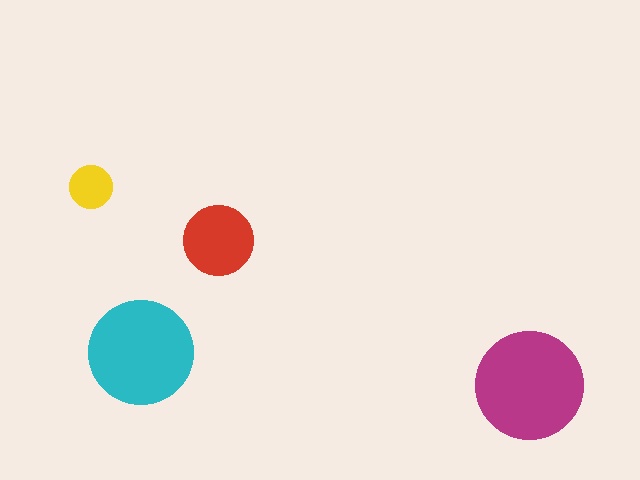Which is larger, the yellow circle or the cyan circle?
The cyan one.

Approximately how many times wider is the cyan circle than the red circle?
About 1.5 times wider.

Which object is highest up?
The yellow circle is topmost.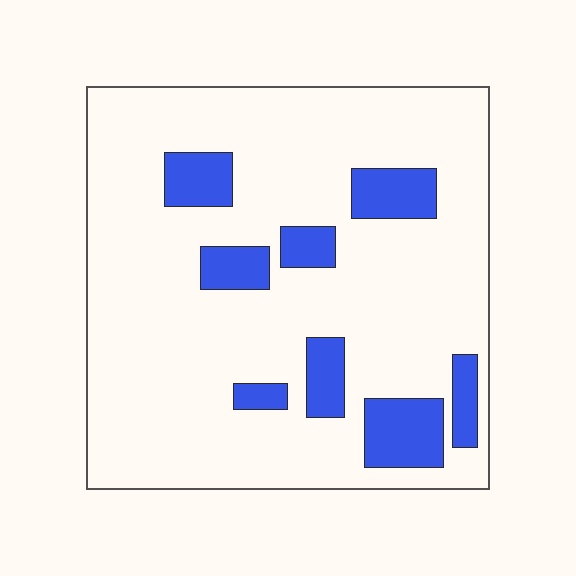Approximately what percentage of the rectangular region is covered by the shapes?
Approximately 15%.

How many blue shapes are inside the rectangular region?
8.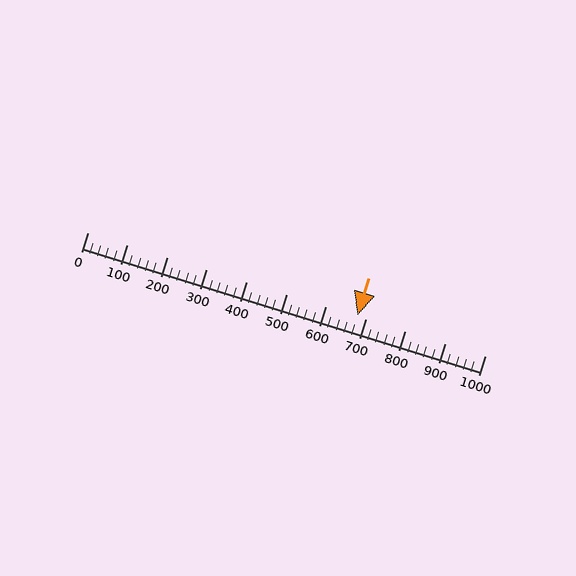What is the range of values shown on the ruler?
The ruler shows values from 0 to 1000.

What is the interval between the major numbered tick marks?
The major tick marks are spaced 100 units apart.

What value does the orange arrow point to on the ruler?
The orange arrow points to approximately 680.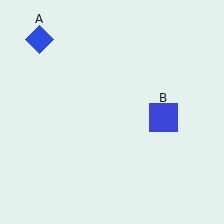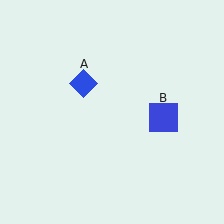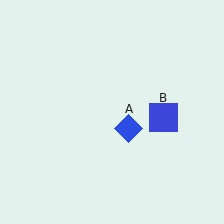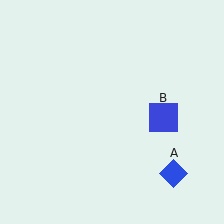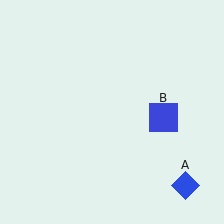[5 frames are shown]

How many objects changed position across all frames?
1 object changed position: blue diamond (object A).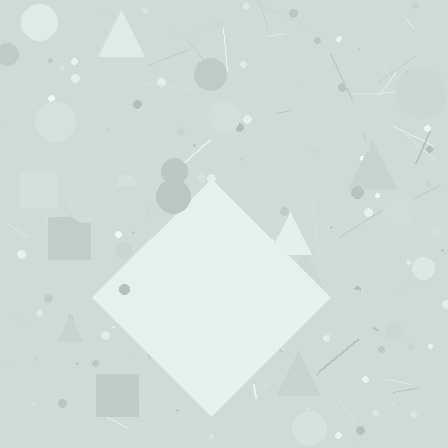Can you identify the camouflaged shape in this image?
The camouflaged shape is a diamond.